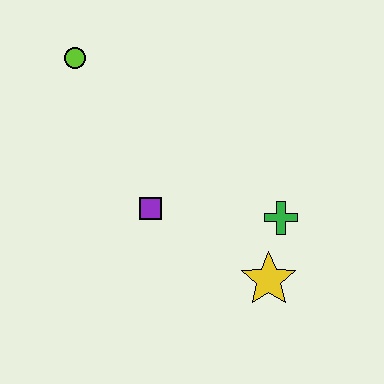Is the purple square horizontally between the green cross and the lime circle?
Yes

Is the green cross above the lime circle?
No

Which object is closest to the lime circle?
The purple square is closest to the lime circle.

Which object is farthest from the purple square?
The lime circle is farthest from the purple square.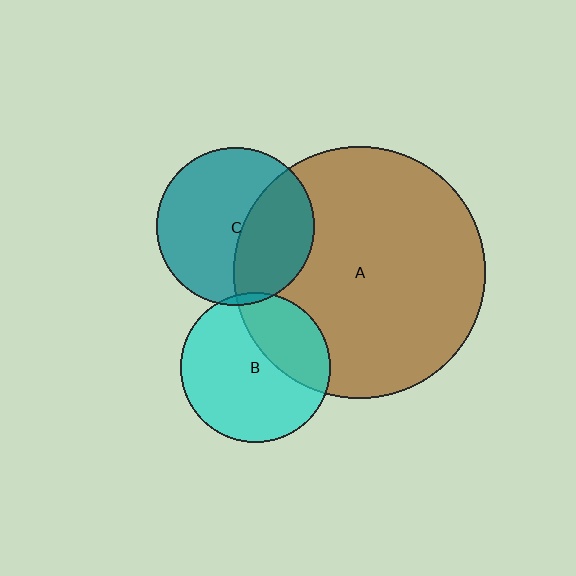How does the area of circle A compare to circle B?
Approximately 2.8 times.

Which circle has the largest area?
Circle A (brown).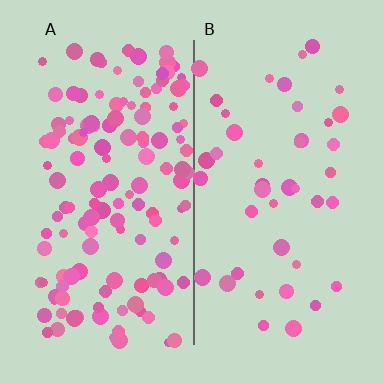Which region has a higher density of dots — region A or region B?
A (the left).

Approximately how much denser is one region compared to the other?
Approximately 3.1× — region A over region B.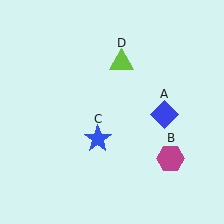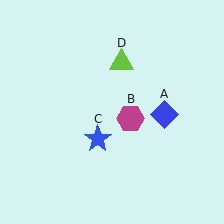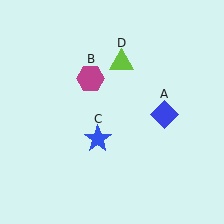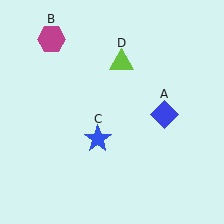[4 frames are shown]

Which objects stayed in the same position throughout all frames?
Blue diamond (object A) and blue star (object C) and lime triangle (object D) remained stationary.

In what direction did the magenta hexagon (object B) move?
The magenta hexagon (object B) moved up and to the left.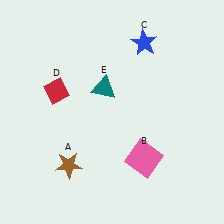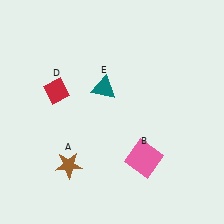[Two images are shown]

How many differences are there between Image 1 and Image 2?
There is 1 difference between the two images.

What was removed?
The blue star (C) was removed in Image 2.